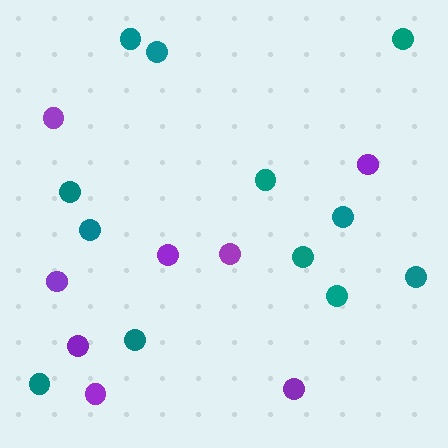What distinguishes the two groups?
There are 2 groups: one group of teal circles (12) and one group of purple circles (8).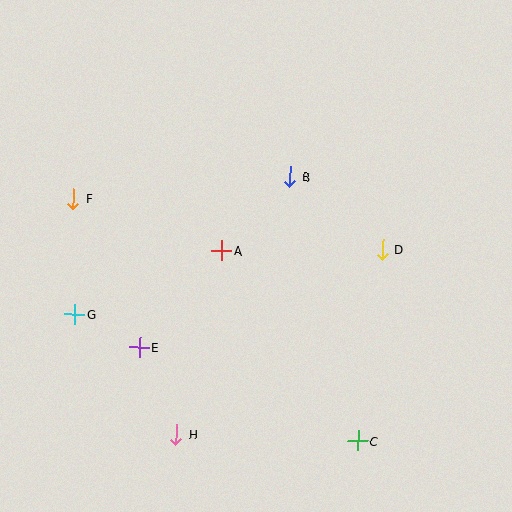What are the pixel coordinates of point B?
Point B is at (290, 177).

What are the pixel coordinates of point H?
Point H is at (176, 434).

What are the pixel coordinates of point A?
Point A is at (222, 251).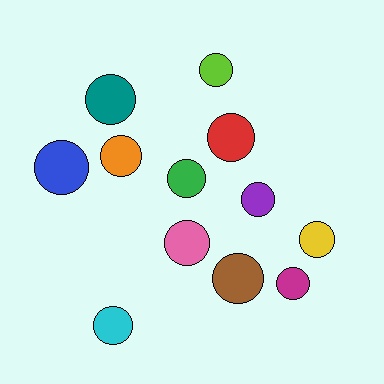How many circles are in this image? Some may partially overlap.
There are 12 circles.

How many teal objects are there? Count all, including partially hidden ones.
There is 1 teal object.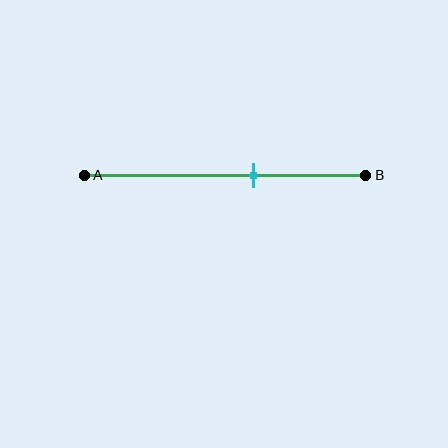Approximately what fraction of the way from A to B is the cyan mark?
The cyan mark is approximately 60% of the way from A to B.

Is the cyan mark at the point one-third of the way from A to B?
No, the mark is at about 60% from A, not at the 33% one-third point.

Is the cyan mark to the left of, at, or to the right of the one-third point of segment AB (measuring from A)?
The cyan mark is to the right of the one-third point of segment AB.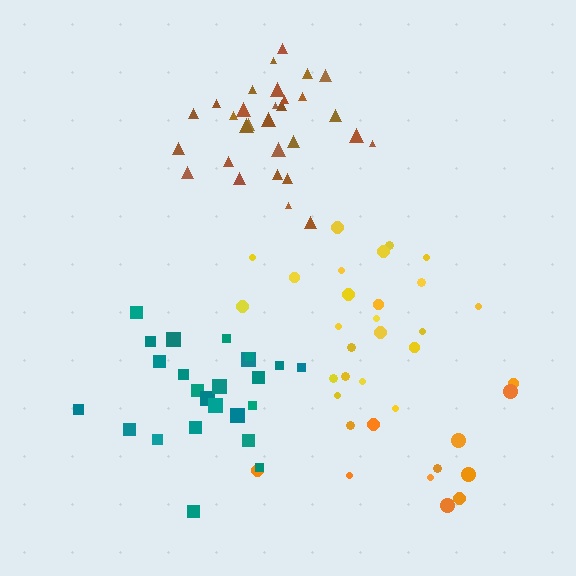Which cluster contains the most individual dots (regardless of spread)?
Brown (30).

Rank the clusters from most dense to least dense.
brown, yellow, teal, orange.